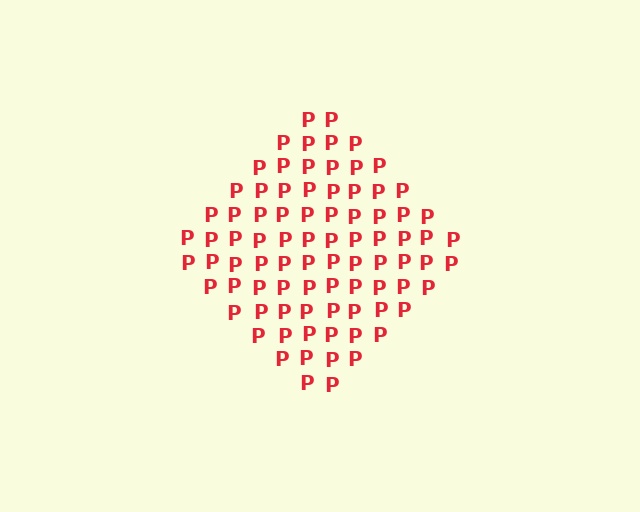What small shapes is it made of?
It is made of small letter P's.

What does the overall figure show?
The overall figure shows a diamond.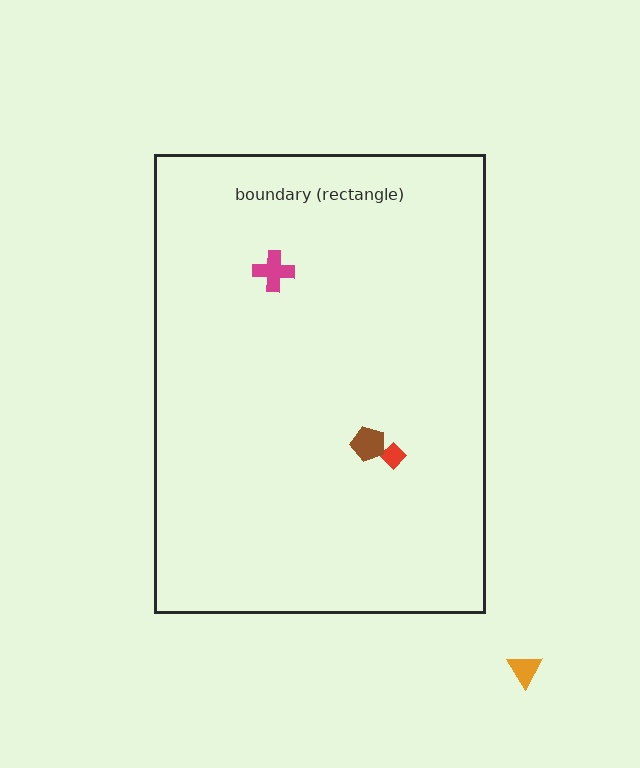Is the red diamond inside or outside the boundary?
Inside.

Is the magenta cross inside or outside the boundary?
Inside.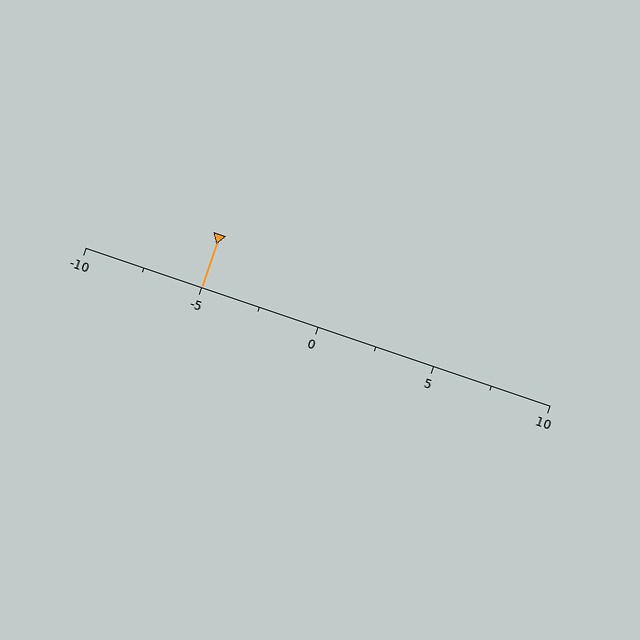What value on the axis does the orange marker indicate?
The marker indicates approximately -5.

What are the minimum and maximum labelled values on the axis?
The axis runs from -10 to 10.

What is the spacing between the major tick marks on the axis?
The major ticks are spaced 5 apart.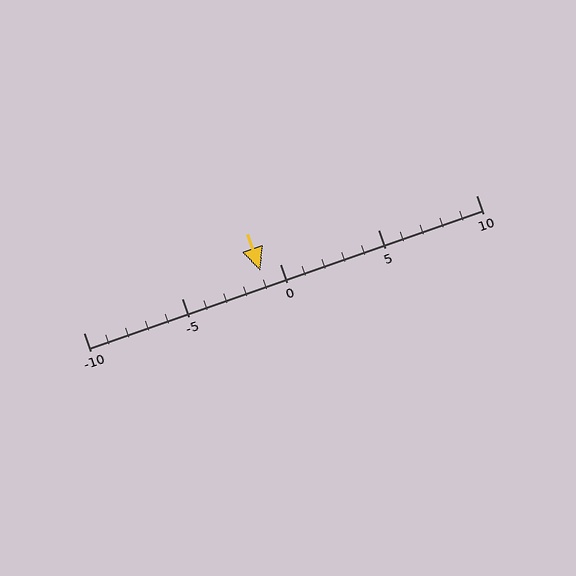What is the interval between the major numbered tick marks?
The major tick marks are spaced 5 units apart.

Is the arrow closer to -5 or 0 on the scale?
The arrow is closer to 0.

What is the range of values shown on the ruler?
The ruler shows values from -10 to 10.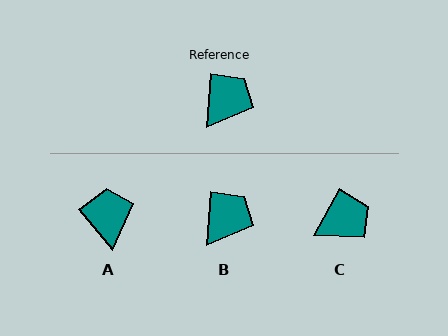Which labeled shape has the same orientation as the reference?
B.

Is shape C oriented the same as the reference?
No, it is off by about 24 degrees.